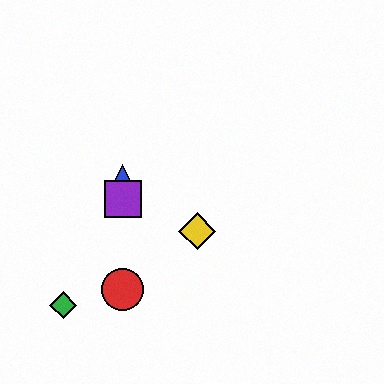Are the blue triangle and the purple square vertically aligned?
Yes, both are at x≈123.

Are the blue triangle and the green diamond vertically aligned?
No, the blue triangle is at x≈123 and the green diamond is at x≈63.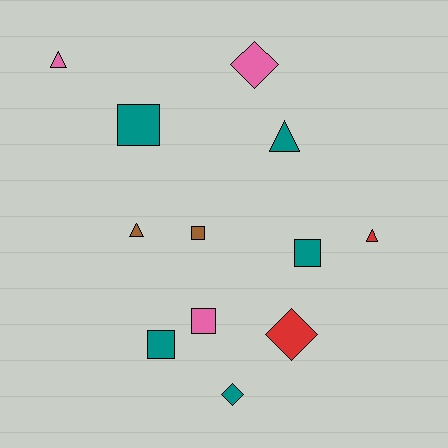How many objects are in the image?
There are 12 objects.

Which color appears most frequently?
Teal, with 5 objects.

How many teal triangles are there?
There is 1 teal triangle.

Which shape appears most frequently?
Square, with 5 objects.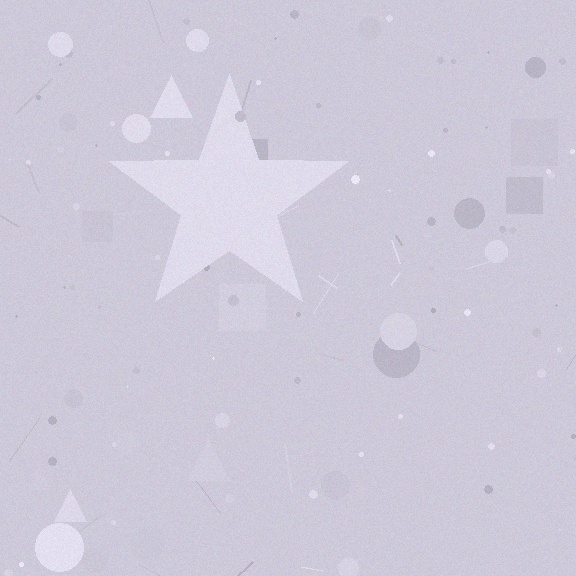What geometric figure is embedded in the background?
A star is embedded in the background.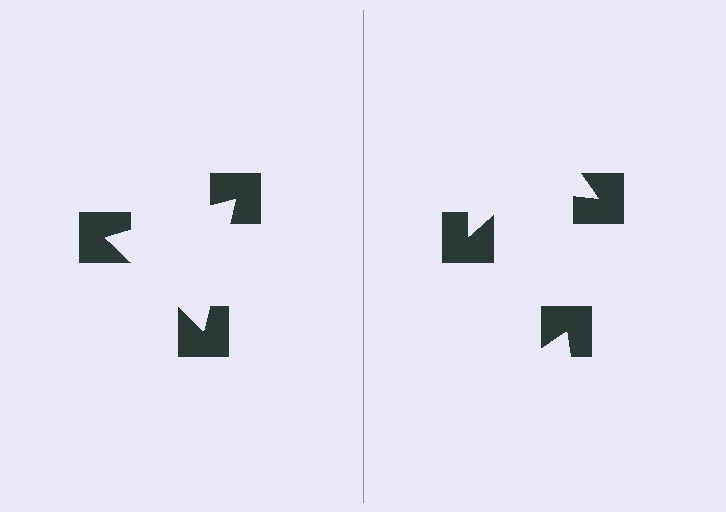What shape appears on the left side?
An illusory triangle.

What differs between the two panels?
The notched squares are positioned identically on both sides; only the wedge orientations differ. On the left they align to a triangle; on the right they are misaligned.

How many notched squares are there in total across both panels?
6 — 3 on each side.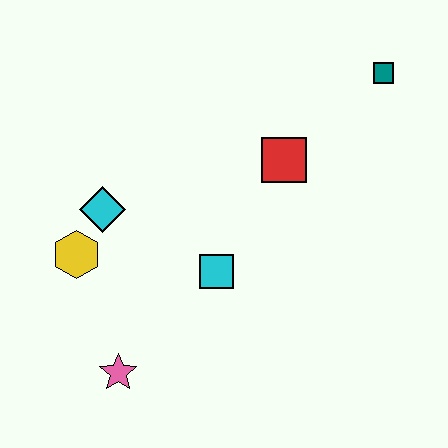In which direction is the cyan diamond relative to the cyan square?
The cyan diamond is to the left of the cyan square.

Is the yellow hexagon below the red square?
Yes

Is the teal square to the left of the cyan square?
No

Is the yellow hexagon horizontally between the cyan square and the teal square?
No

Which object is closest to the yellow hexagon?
The cyan diamond is closest to the yellow hexagon.